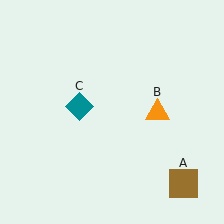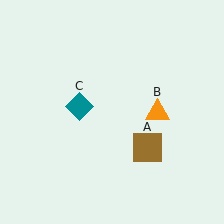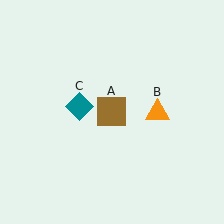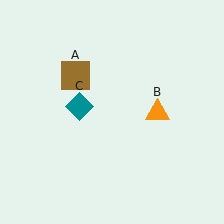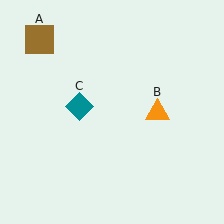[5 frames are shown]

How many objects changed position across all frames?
1 object changed position: brown square (object A).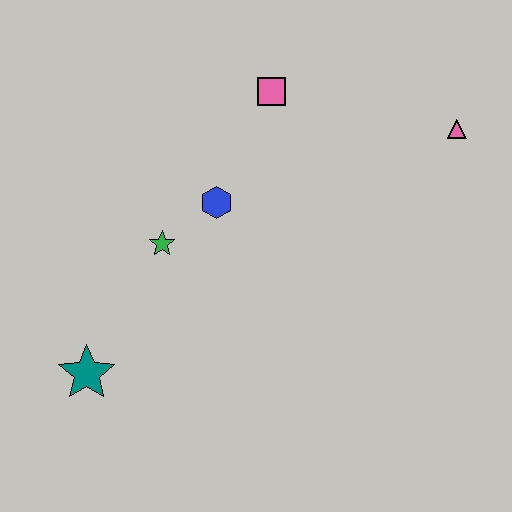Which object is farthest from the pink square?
The teal star is farthest from the pink square.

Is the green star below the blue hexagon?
Yes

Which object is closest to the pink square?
The blue hexagon is closest to the pink square.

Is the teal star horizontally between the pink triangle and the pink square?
No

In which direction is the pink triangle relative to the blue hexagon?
The pink triangle is to the right of the blue hexagon.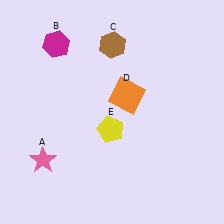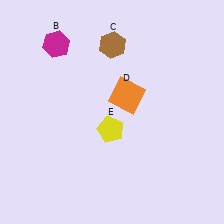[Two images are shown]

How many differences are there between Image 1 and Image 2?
There is 1 difference between the two images.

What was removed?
The pink star (A) was removed in Image 2.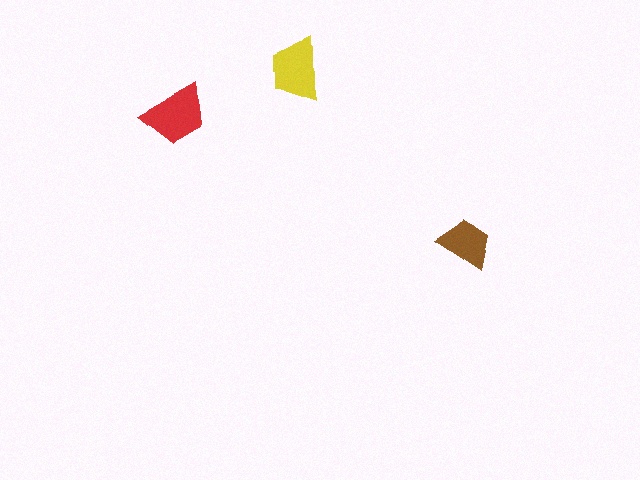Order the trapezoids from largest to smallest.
the red one, the yellow one, the brown one.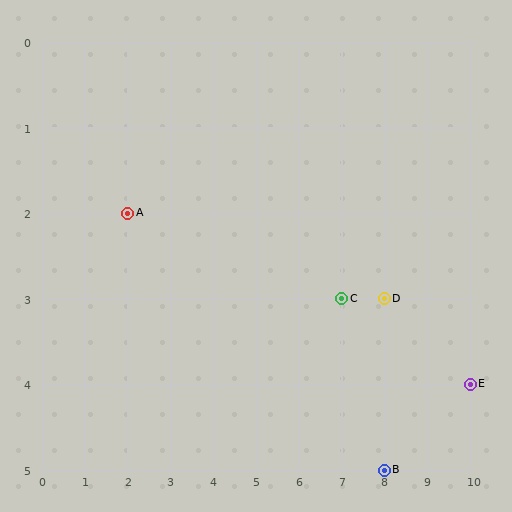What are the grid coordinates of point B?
Point B is at grid coordinates (8, 5).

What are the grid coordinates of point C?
Point C is at grid coordinates (7, 3).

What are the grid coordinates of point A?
Point A is at grid coordinates (2, 2).